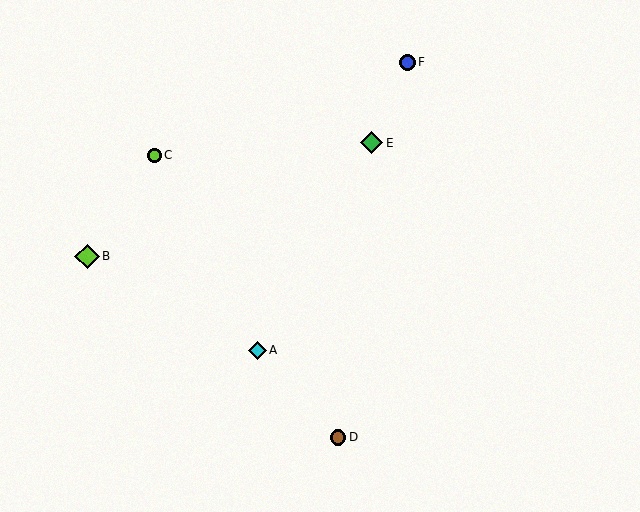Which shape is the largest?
The lime diamond (labeled B) is the largest.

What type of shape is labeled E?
Shape E is a green diamond.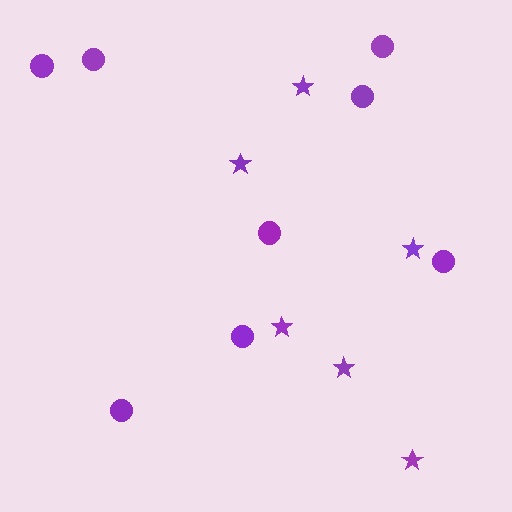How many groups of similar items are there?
There are 2 groups: one group of circles (8) and one group of stars (6).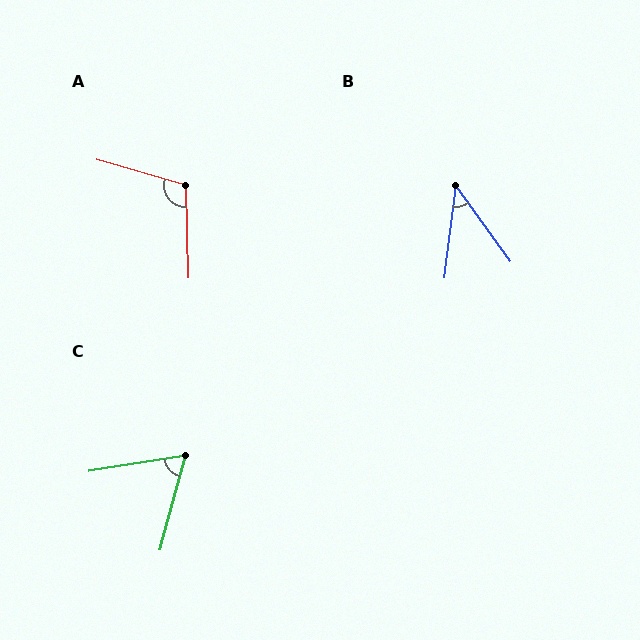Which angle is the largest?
A, at approximately 108 degrees.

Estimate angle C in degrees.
Approximately 65 degrees.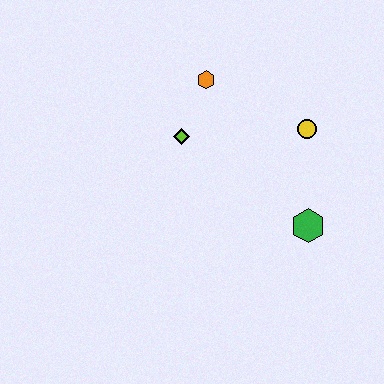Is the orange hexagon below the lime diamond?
No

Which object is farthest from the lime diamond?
The green hexagon is farthest from the lime diamond.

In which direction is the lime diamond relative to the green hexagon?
The lime diamond is to the left of the green hexagon.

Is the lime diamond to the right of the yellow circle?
No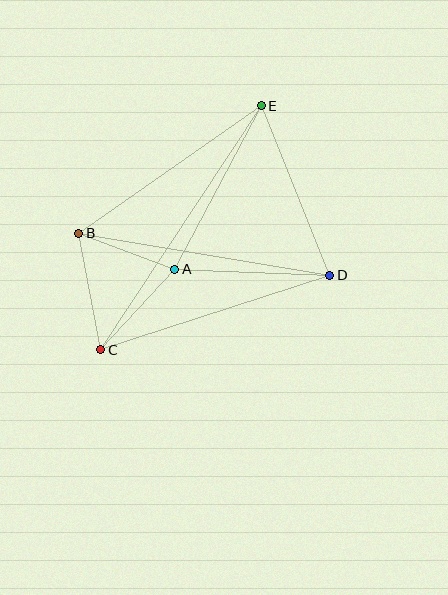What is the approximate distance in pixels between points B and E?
The distance between B and E is approximately 223 pixels.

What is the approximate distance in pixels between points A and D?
The distance between A and D is approximately 155 pixels.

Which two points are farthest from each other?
Points C and E are farthest from each other.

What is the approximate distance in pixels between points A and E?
The distance between A and E is approximately 185 pixels.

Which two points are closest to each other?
Points A and B are closest to each other.